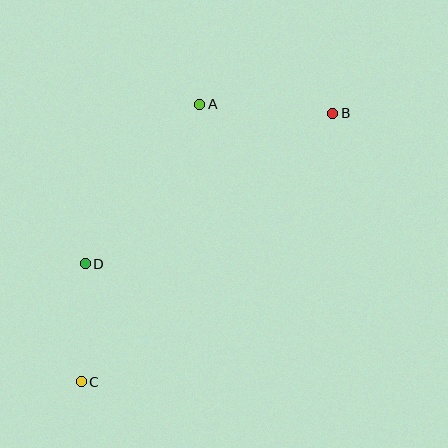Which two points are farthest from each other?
Points B and C are farthest from each other.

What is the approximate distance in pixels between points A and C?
The distance between A and C is approximately 302 pixels.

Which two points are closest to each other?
Points C and D are closest to each other.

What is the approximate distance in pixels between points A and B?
The distance between A and B is approximately 133 pixels.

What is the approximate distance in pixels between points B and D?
The distance between B and D is approximately 290 pixels.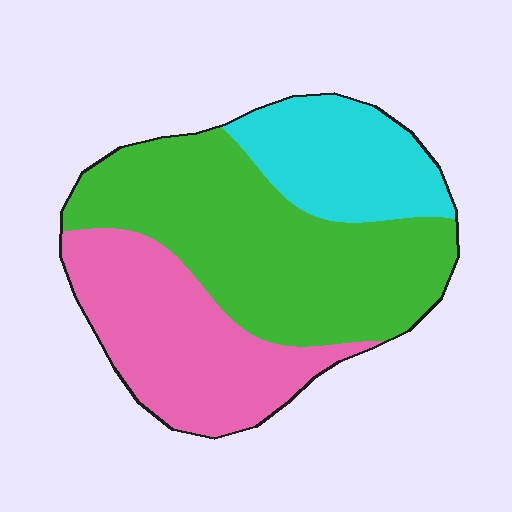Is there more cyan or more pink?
Pink.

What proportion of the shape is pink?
Pink takes up about one third (1/3) of the shape.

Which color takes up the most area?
Green, at roughly 50%.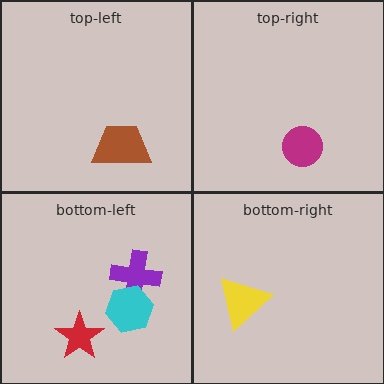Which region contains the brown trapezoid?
The top-left region.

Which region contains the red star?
The bottom-left region.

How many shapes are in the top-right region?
1.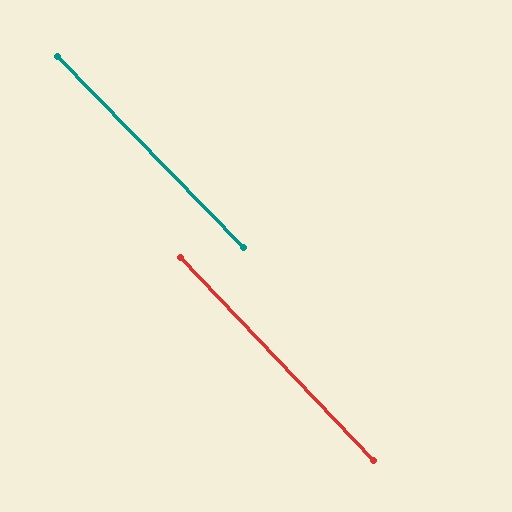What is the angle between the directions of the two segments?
Approximately 1 degree.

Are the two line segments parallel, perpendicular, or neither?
Parallel — their directions differ by only 0.7°.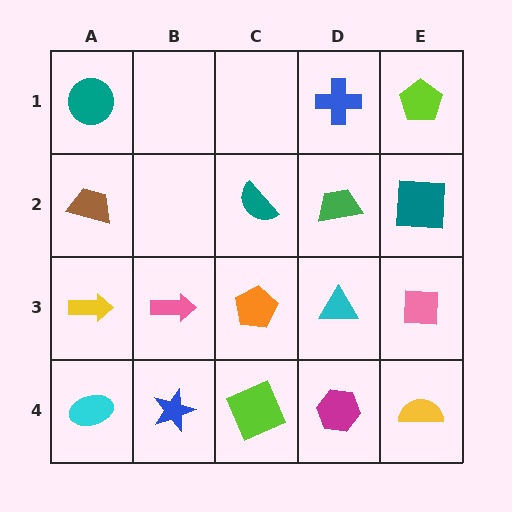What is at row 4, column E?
A yellow semicircle.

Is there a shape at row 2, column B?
No, that cell is empty.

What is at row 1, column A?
A teal circle.